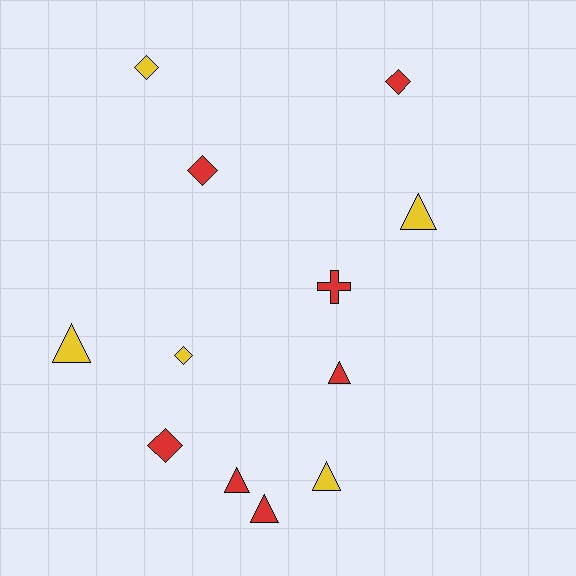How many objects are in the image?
There are 12 objects.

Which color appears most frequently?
Red, with 7 objects.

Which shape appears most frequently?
Triangle, with 6 objects.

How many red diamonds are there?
There are 3 red diamonds.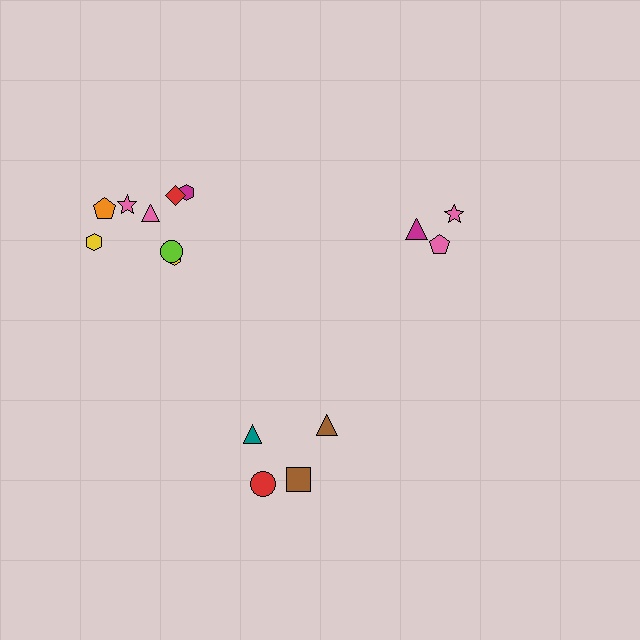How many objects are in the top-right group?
There are 3 objects.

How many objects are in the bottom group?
There are 4 objects.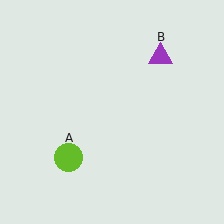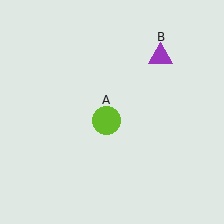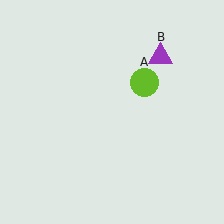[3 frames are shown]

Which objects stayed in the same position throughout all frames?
Purple triangle (object B) remained stationary.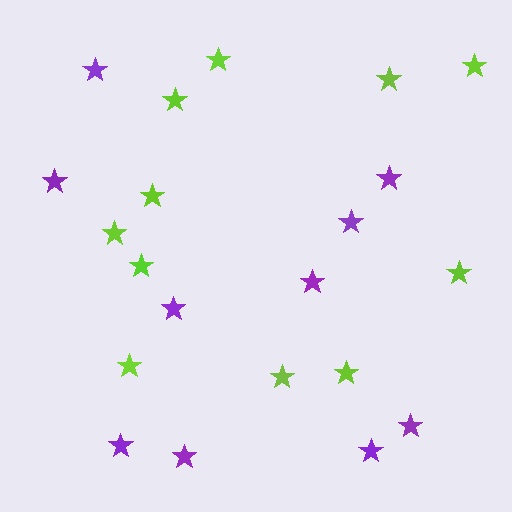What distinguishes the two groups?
There are 2 groups: one group of purple stars (10) and one group of lime stars (11).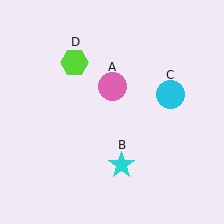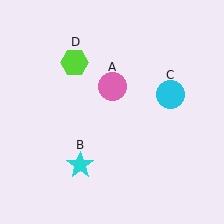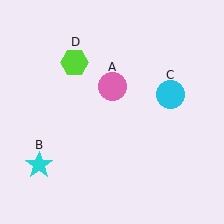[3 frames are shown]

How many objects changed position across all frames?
1 object changed position: cyan star (object B).